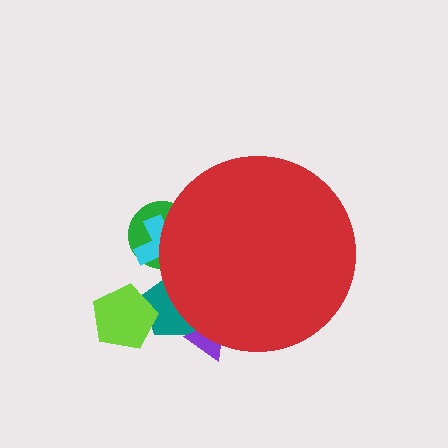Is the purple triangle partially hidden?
Yes, the purple triangle is partially hidden behind the red circle.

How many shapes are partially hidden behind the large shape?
4 shapes are partially hidden.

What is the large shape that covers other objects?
A red circle.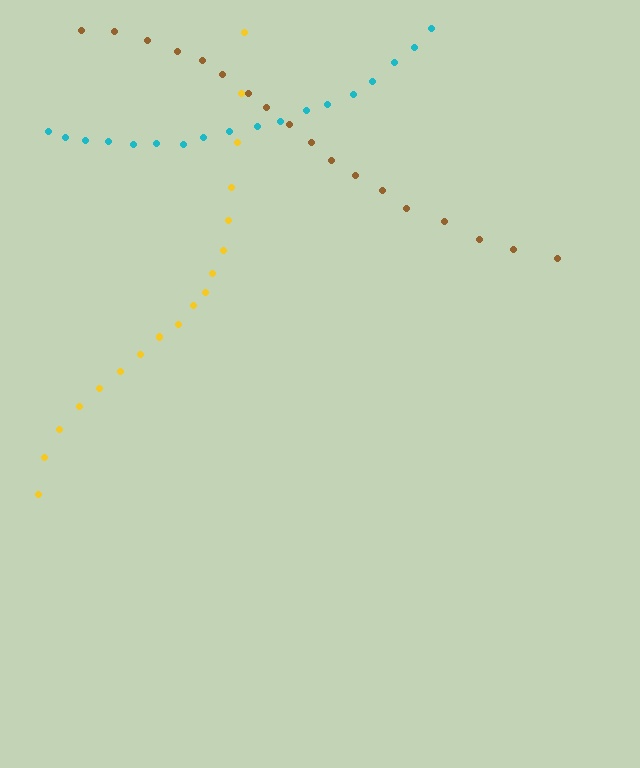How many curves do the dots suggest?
There are 3 distinct paths.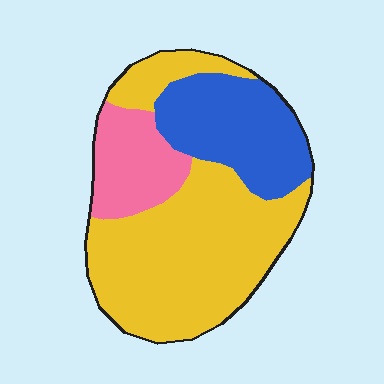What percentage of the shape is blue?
Blue takes up between a sixth and a third of the shape.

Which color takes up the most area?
Yellow, at roughly 60%.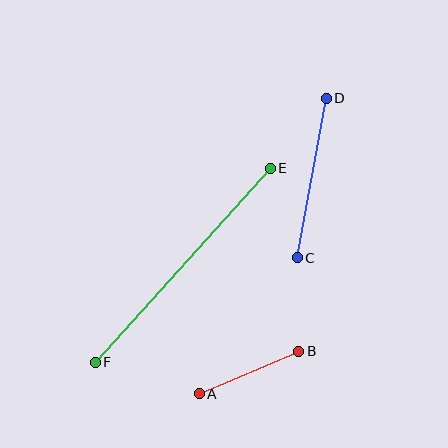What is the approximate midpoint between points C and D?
The midpoint is at approximately (312, 178) pixels.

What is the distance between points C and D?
The distance is approximately 162 pixels.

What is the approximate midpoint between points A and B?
The midpoint is at approximately (249, 372) pixels.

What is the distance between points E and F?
The distance is approximately 261 pixels.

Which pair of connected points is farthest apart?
Points E and F are farthest apart.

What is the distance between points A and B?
The distance is approximately 109 pixels.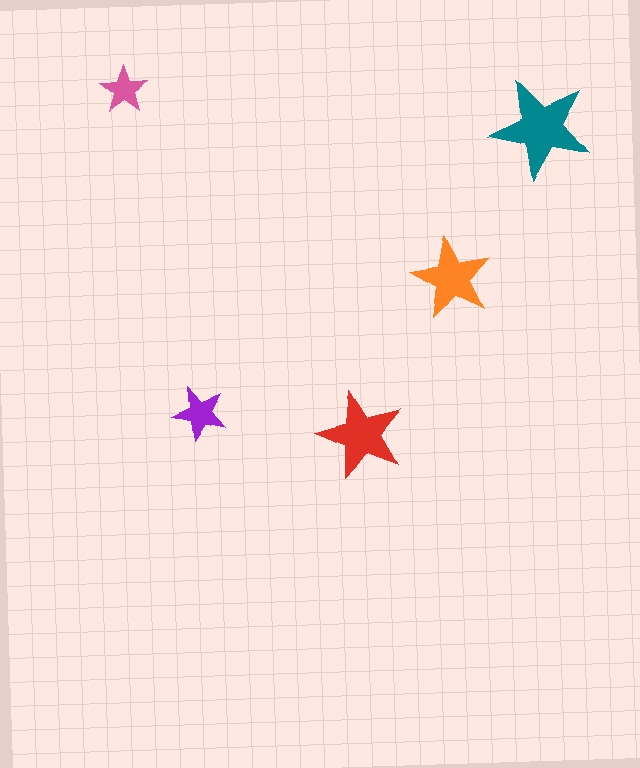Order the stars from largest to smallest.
the teal one, the red one, the orange one, the purple one, the pink one.